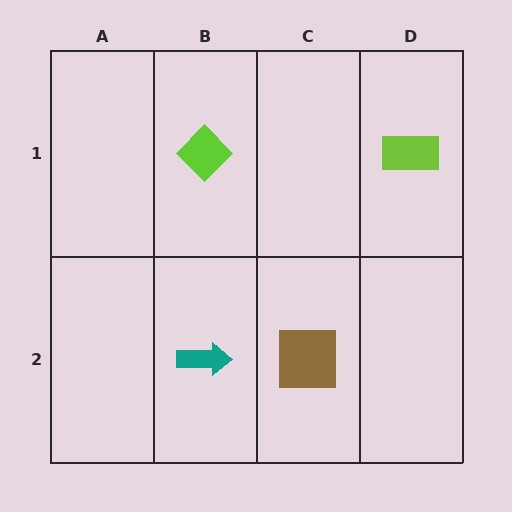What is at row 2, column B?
A teal arrow.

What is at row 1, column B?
A lime diamond.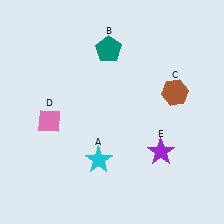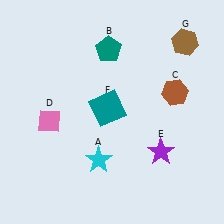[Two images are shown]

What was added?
A teal square (F), a brown hexagon (G) were added in Image 2.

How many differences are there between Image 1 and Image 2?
There are 2 differences between the two images.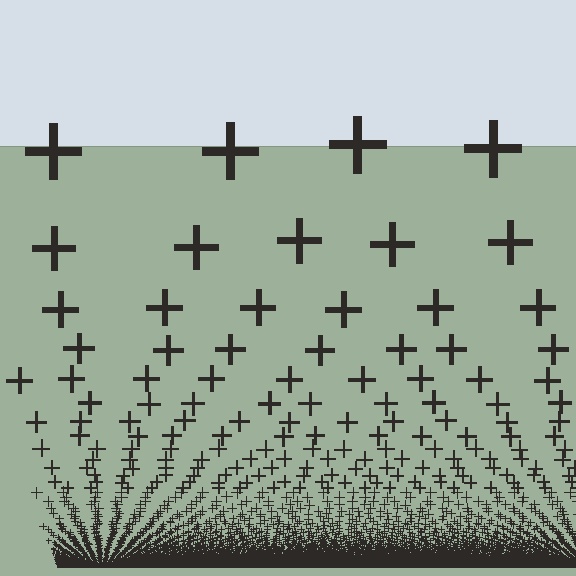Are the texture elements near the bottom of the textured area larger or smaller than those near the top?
Smaller. The gradient is inverted — elements near the bottom are smaller and denser.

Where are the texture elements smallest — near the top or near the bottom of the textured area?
Near the bottom.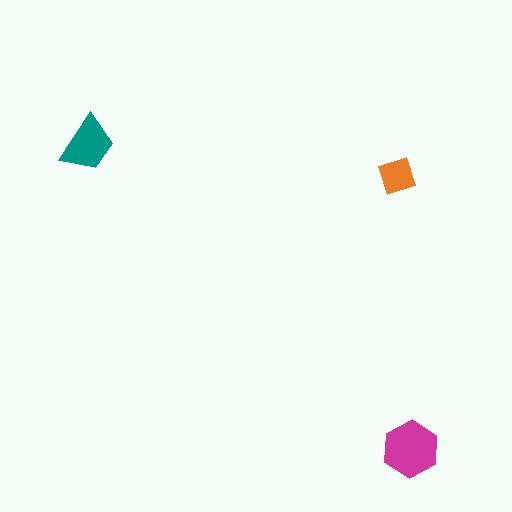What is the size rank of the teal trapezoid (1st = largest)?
2nd.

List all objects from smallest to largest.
The orange square, the teal trapezoid, the magenta hexagon.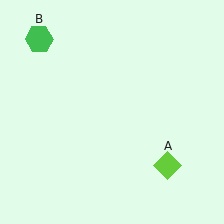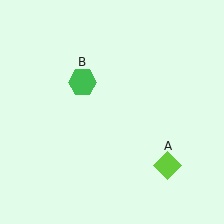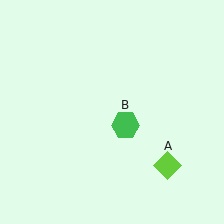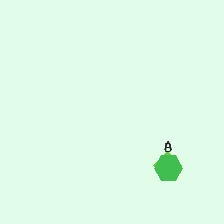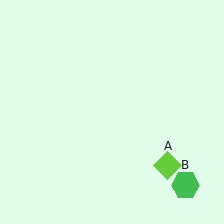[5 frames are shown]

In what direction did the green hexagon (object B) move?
The green hexagon (object B) moved down and to the right.